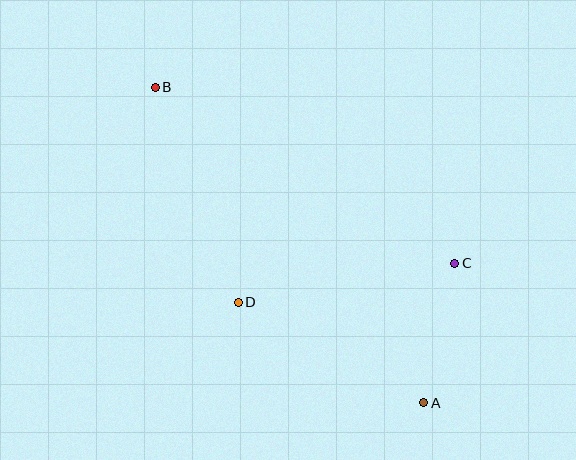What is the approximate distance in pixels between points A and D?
The distance between A and D is approximately 211 pixels.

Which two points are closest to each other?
Points A and C are closest to each other.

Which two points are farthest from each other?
Points A and B are farthest from each other.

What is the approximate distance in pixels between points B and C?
The distance between B and C is approximately 347 pixels.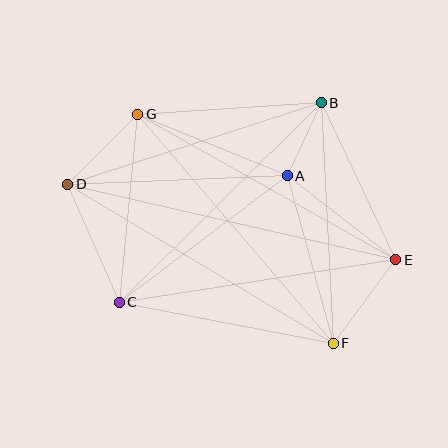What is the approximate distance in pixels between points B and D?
The distance between B and D is approximately 266 pixels.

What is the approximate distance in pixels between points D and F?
The distance between D and F is approximately 310 pixels.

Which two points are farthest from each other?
Points D and E are farthest from each other.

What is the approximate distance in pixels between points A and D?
The distance between A and D is approximately 220 pixels.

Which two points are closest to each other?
Points A and B are closest to each other.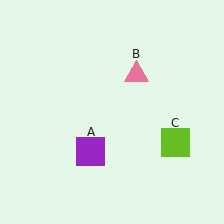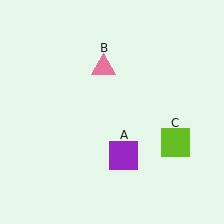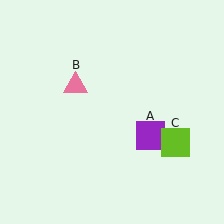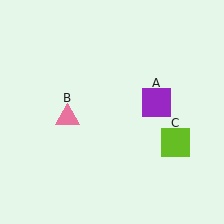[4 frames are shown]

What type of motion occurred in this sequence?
The purple square (object A), pink triangle (object B) rotated counterclockwise around the center of the scene.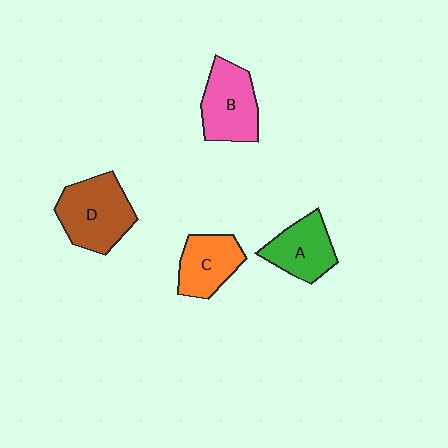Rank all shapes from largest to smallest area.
From largest to smallest: D (brown), B (pink), A (green), C (orange).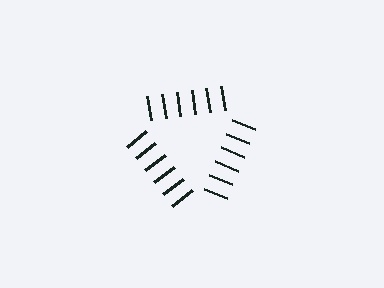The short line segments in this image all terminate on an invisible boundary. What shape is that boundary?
An illusory triangle — the line segments terminate on its edges but no continuous stroke is drawn.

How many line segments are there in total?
18 — 6 along each of the 3 edges.